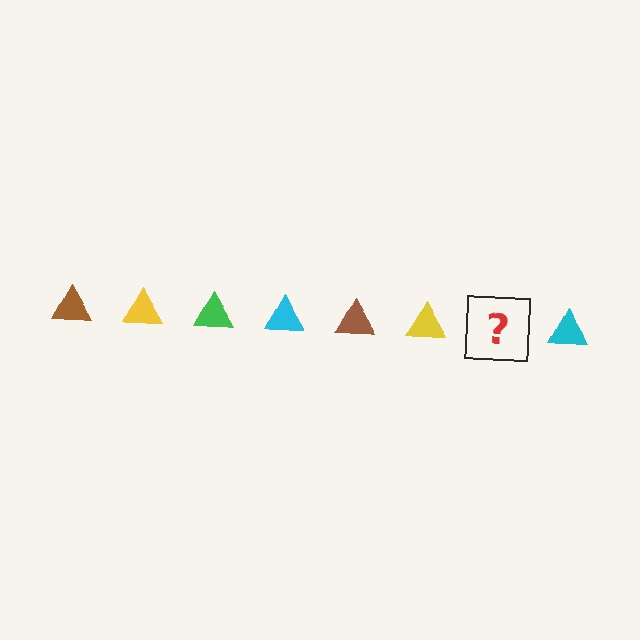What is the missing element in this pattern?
The missing element is a green triangle.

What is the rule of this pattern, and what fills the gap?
The rule is that the pattern cycles through brown, yellow, green, cyan triangles. The gap should be filled with a green triangle.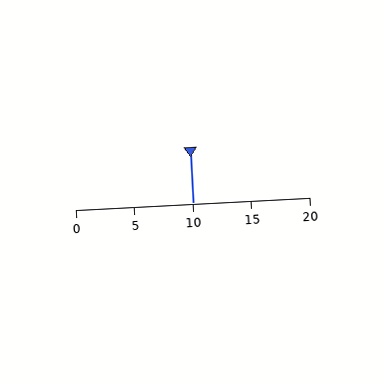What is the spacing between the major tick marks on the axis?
The major ticks are spaced 5 apart.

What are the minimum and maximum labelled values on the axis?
The axis runs from 0 to 20.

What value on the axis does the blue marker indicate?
The marker indicates approximately 10.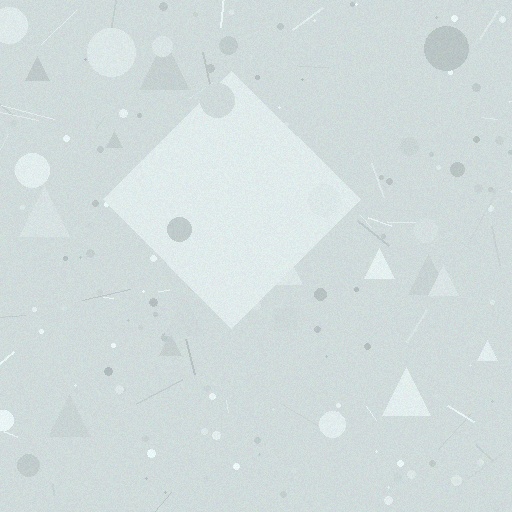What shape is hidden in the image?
A diamond is hidden in the image.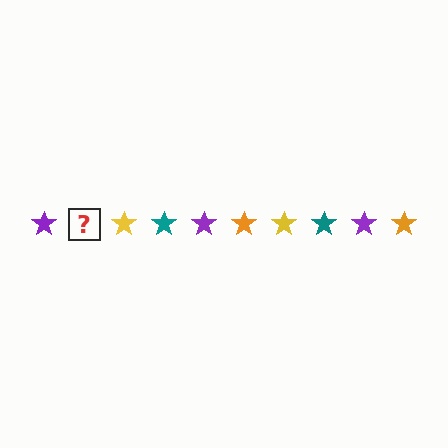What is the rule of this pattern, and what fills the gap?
The rule is that the pattern cycles through purple, orange, yellow, teal stars. The gap should be filled with an orange star.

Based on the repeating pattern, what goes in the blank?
The blank should be an orange star.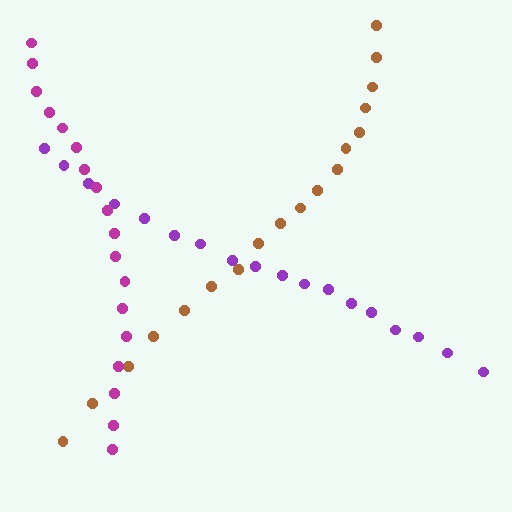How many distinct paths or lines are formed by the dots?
There are 3 distinct paths.